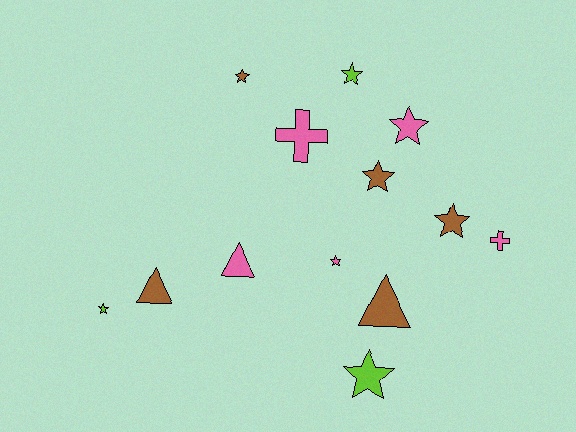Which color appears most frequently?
Pink, with 5 objects.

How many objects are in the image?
There are 13 objects.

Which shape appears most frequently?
Star, with 8 objects.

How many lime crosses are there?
There are no lime crosses.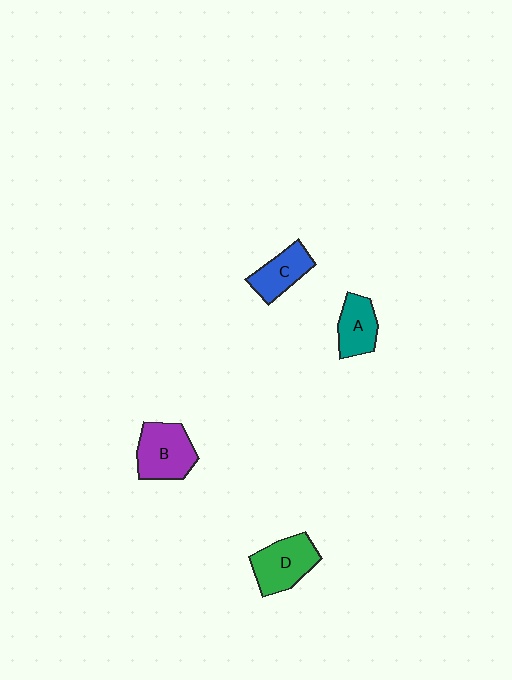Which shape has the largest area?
Shape B (purple).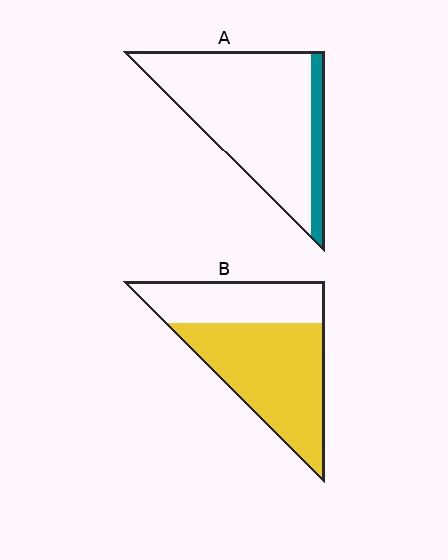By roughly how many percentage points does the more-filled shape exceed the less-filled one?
By roughly 50 percentage points (B over A).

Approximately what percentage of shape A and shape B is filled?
A is approximately 15% and B is approximately 65%.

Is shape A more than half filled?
No.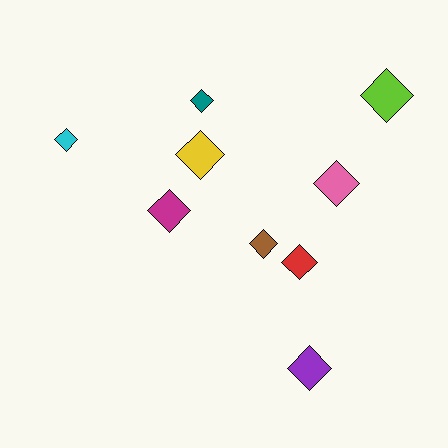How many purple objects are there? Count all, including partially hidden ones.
There is 1 purple object.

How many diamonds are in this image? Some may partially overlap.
There are 9 diamonds.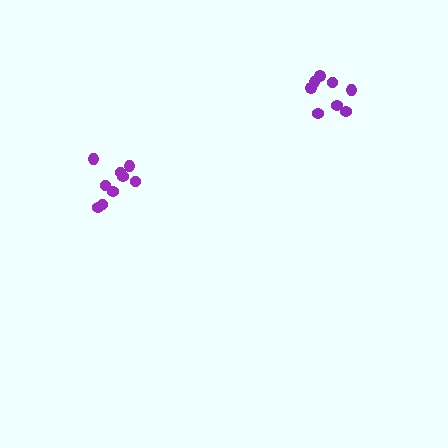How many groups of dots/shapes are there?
There are 2 groups.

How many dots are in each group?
Group 1: 9 dots, Group 2: 8 dots (17 total).